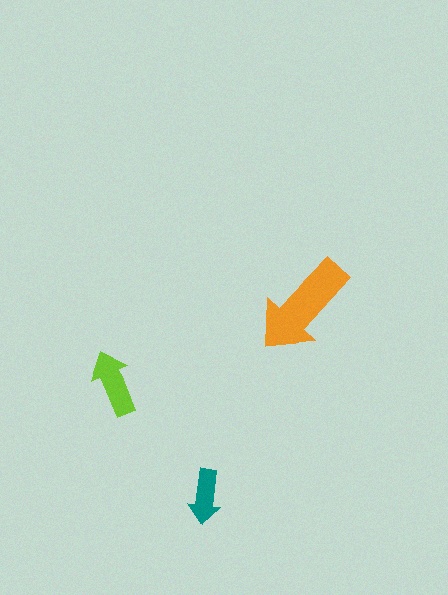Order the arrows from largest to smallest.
the orange one, the lime one, the teal one.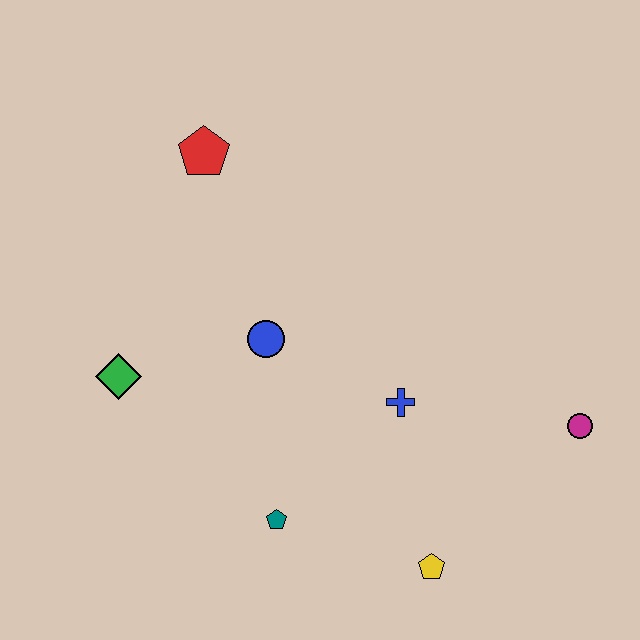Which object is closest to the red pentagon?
The blue circle is closest to the red pentagon.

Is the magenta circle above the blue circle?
No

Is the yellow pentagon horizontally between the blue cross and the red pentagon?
No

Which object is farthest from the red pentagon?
The yellow pentagon is farthest from the red pentagon.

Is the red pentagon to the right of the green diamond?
Yes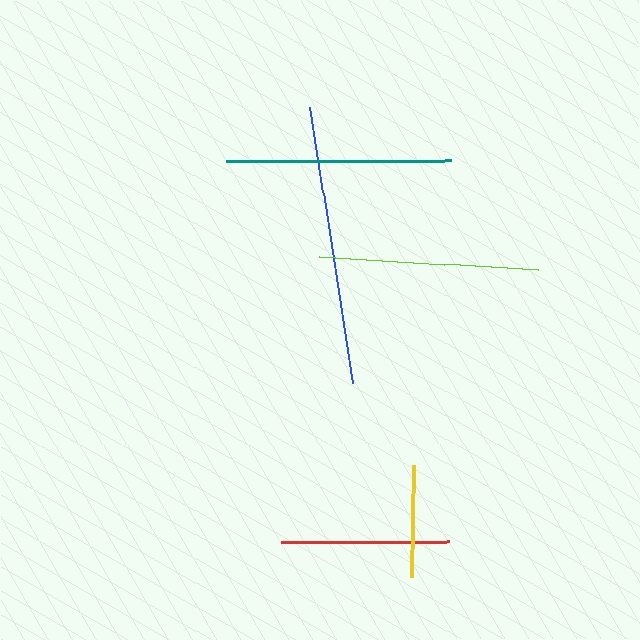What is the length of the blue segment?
The blue segment is approximately 279 pixels long.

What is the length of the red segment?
The red segment is approximately 168 pixels long.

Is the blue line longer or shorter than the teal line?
The blue line is longer than the teal line.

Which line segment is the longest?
The blue line is the longest at approximately 279 pixels.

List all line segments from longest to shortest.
From longest to shortest: blue, teal, lime, red, yellow.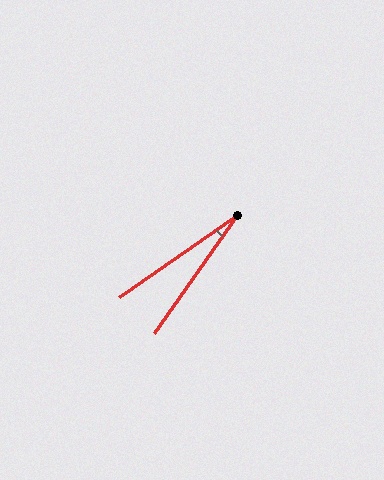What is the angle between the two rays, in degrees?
Approximately 20 degrees.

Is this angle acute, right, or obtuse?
It is acute.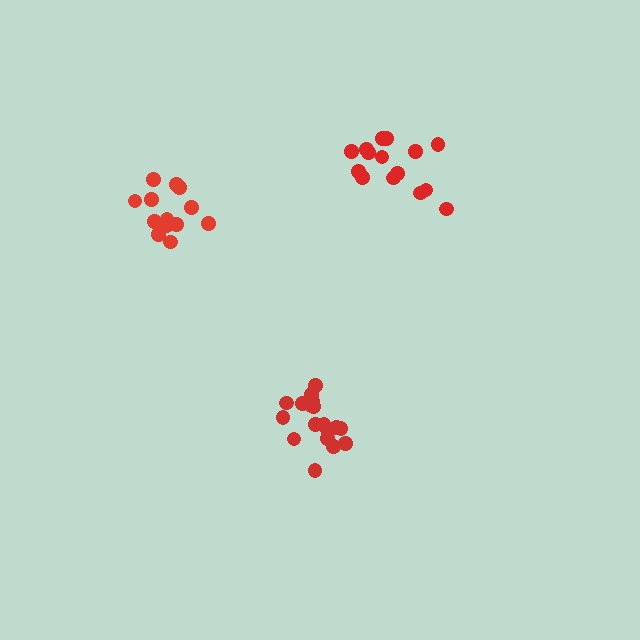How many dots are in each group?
Group 1: 18 dots, Group 2: 13 dots, Group 3: 15 dots (46 total).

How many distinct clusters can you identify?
There are 3 distinct clusters.